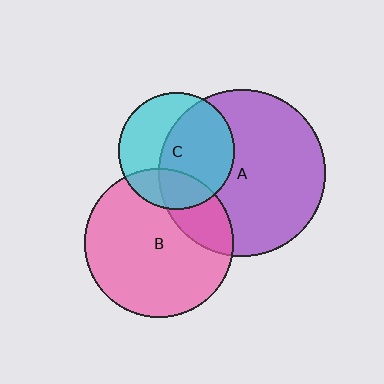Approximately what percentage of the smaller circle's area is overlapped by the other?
Approximately 25%.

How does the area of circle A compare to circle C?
Approximately 2.0 times.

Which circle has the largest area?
Circle A (purple).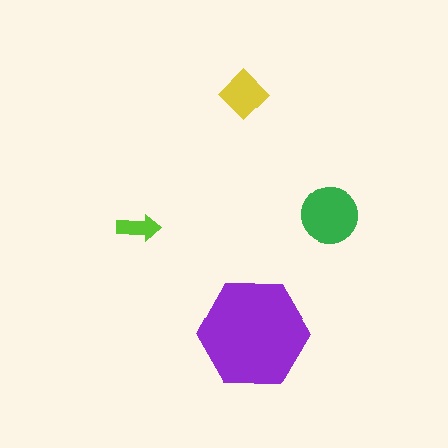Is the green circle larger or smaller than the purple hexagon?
Smaller.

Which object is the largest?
The purple hexagon.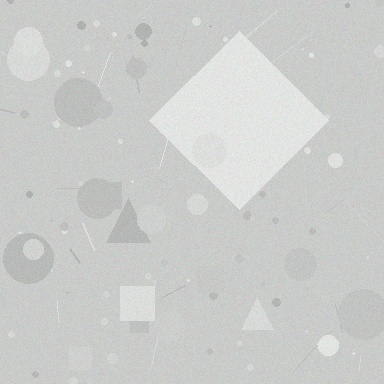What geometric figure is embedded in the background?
A diamond is embedded in the background.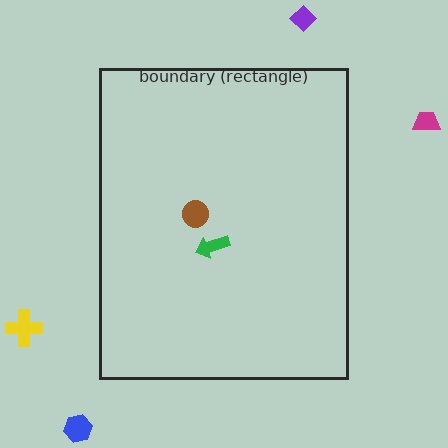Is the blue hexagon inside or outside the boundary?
Outside.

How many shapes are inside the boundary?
2 inside, 4 outside.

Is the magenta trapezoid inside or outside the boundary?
Outside.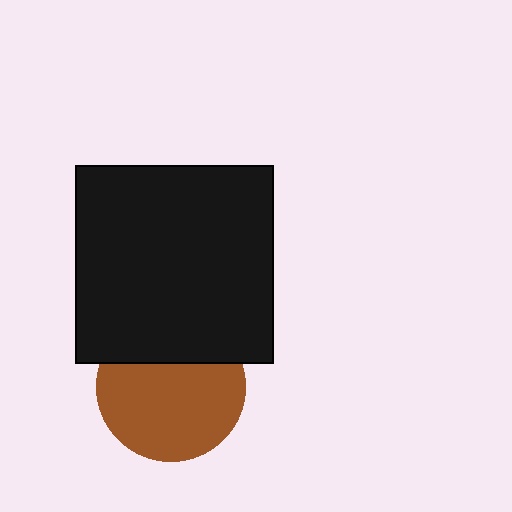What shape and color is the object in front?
The object in front is a black square.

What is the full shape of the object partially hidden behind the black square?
The partially hidden object is a brown circle.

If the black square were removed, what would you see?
You would see the complete brown circle.